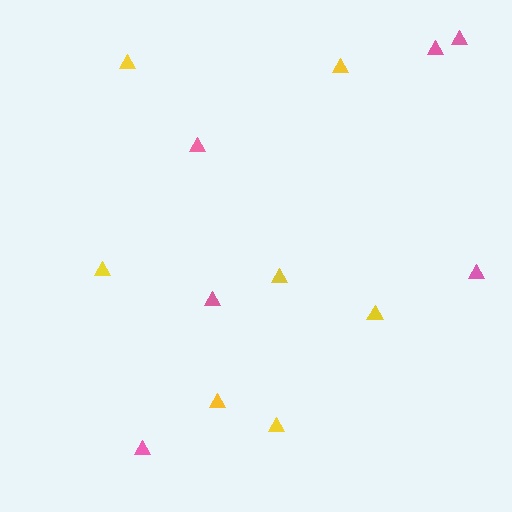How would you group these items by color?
There are 2 groups: one group of yellow triangles (7) and one group of pink triangles (6).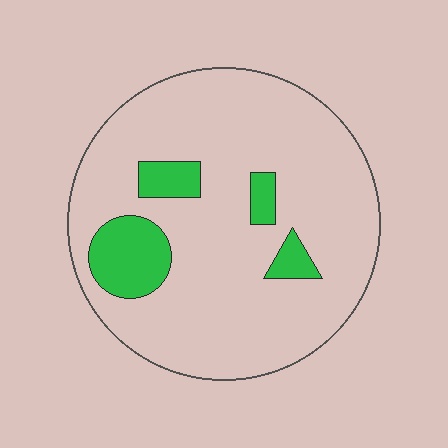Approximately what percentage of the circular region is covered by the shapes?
Approximately 15%.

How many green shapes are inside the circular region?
4.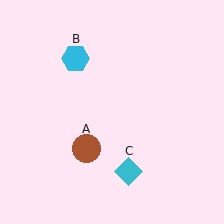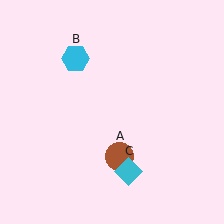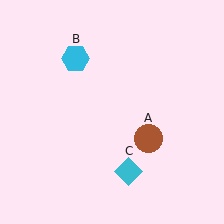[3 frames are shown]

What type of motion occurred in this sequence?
The brown circle (object A) rotated counterclockwise around the center of the scene.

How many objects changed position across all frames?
1 object changed position: brown circle (object A).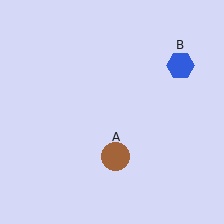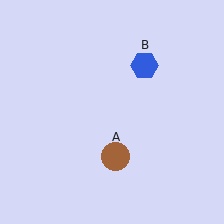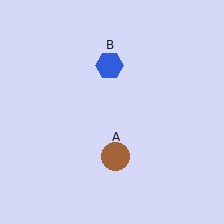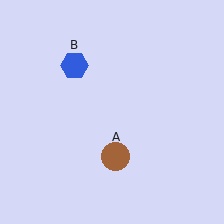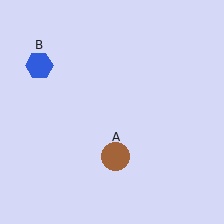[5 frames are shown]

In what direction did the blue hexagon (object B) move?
The blue hexagon (object B) moved left.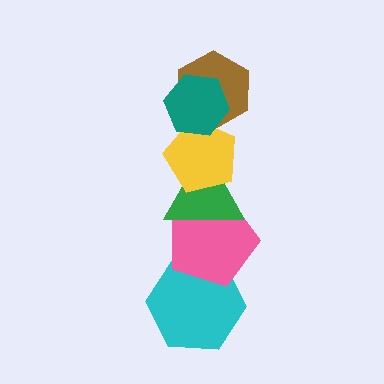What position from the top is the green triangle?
The green triangle is 4th from the top.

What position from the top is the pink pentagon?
The pink pentagon is 5th from the top.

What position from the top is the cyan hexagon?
The cyan hexagon is 6th from the top.